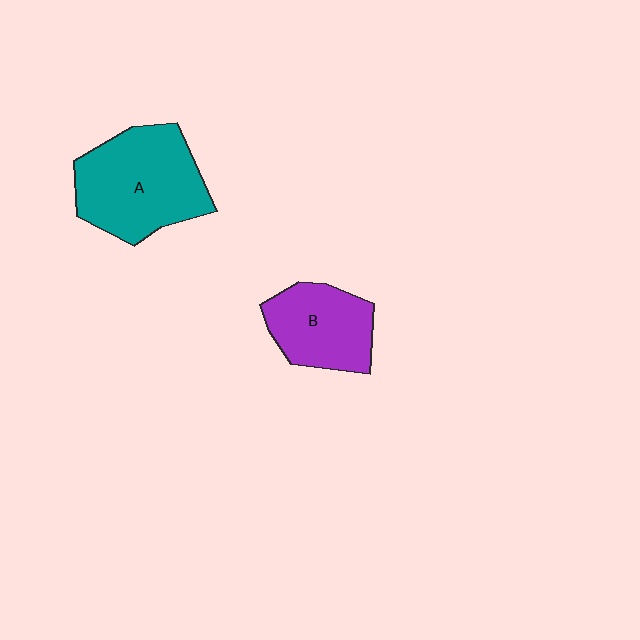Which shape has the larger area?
Shape A (teal).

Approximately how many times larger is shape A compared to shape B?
Approximately 1.5 times.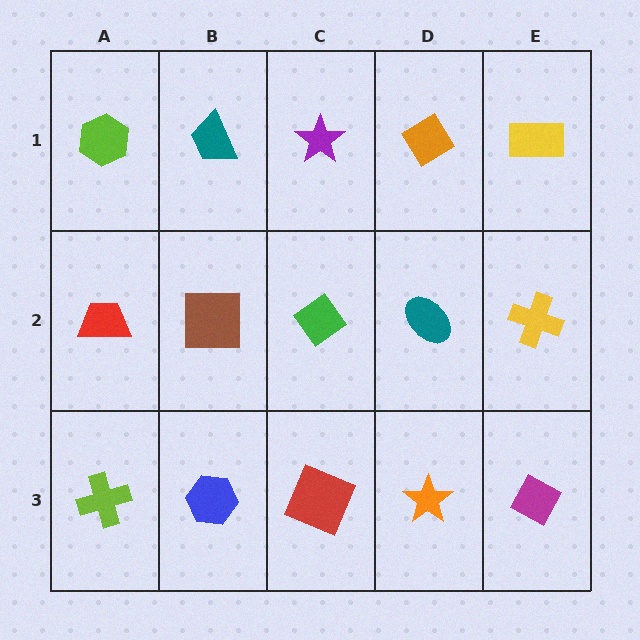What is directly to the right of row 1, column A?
A teal trapezoid.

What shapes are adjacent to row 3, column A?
A red trapezoid (row 2, column A), a blue hexagon (row 3, column B).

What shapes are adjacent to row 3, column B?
A brown square (row 2, column B), a lime cross (row 3, column A), a red square (row 3, column C).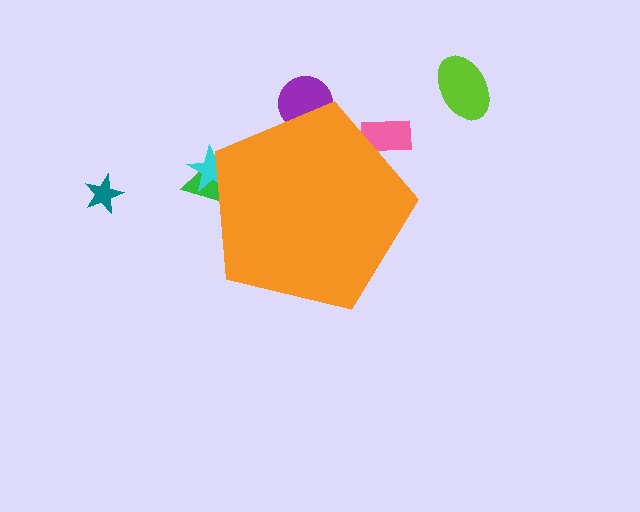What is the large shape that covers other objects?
An orange pentagon.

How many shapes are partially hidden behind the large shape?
4 shapes are partially hidden.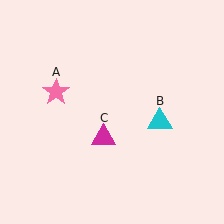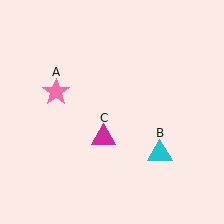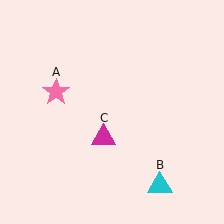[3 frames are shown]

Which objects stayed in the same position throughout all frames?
Pink star (object A) and magenta triangle (object C) remained stationary.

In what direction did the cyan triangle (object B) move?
The cyan triangle (object B) moved down.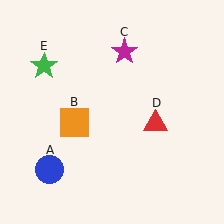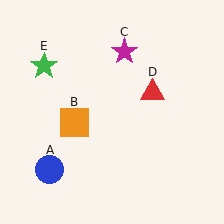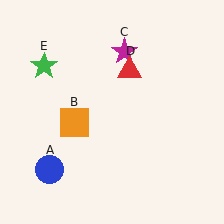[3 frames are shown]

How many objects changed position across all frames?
1 object changed position: red triangle (object D).